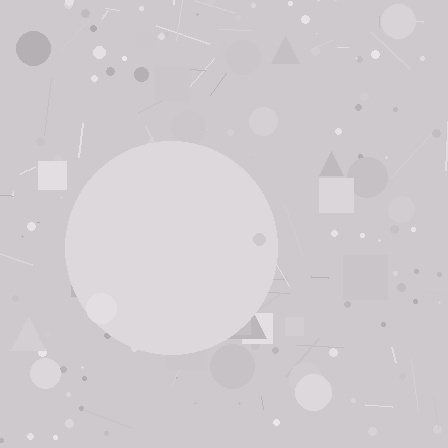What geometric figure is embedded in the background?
A circle is embedded in the background.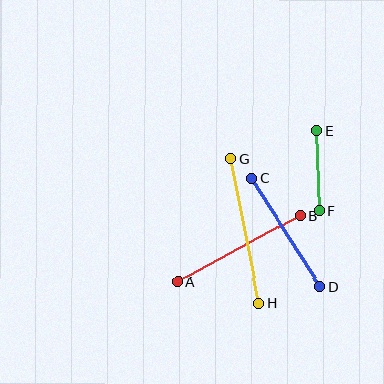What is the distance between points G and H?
The distance is approximately 147 pixels.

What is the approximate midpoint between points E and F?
The midpoint is at approximately (318, 170) pixels.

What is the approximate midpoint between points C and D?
The midpoint is at approximately (286, 232) pixels.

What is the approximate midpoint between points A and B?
The midpoint is at approximately (239, 249) pixels.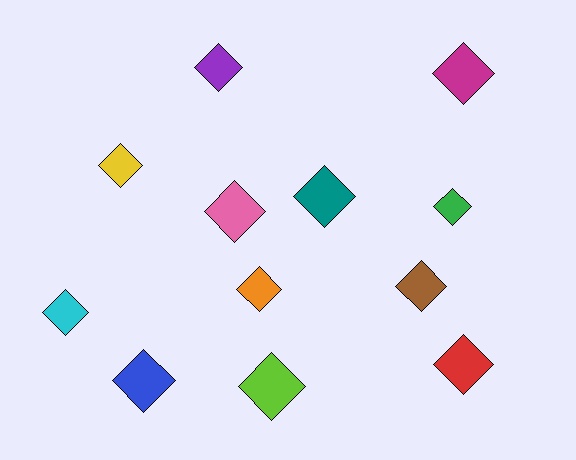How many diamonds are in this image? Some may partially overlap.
There are 12 diamonds.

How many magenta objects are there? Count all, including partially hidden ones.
There is 1 magenta object.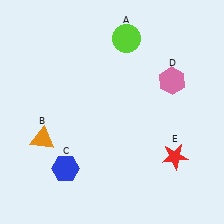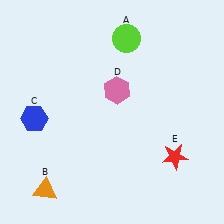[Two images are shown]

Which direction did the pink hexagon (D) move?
The pink hexagon (D) moved left.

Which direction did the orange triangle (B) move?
The orange triangle (B) moved down.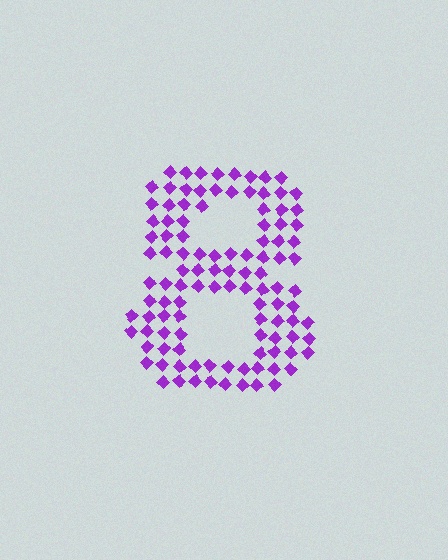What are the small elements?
The small elements are diamonds.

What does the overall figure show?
The overall figure shows the digit 8.